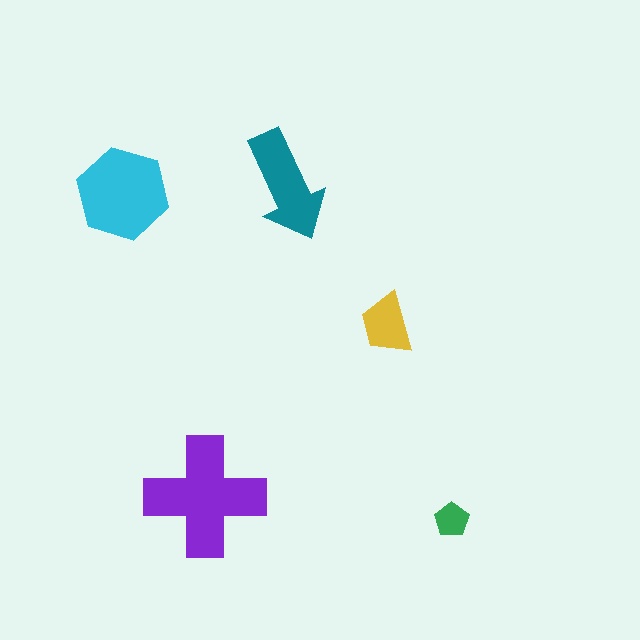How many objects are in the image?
There are 5 objects in the image.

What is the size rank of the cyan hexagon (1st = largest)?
2nd.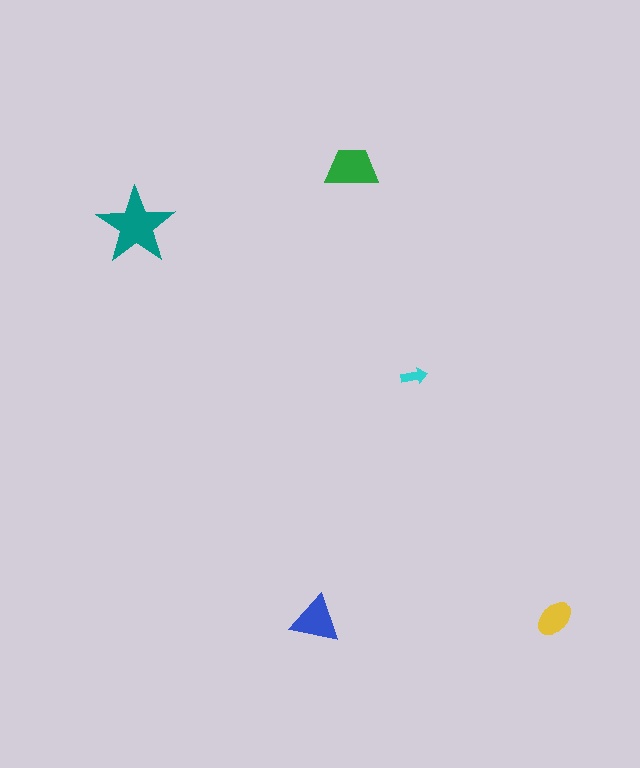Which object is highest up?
The green trapezoid is topmost.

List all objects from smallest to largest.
The cyan arrow, the yellow ellipse, the blue triangle, the green trapezoid, the teal star.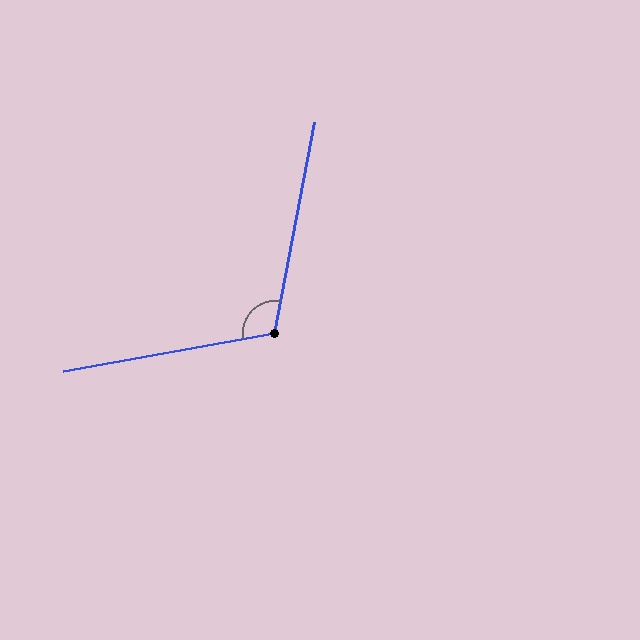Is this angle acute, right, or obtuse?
It is obtuse.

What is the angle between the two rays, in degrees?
Approximately 111 degrees.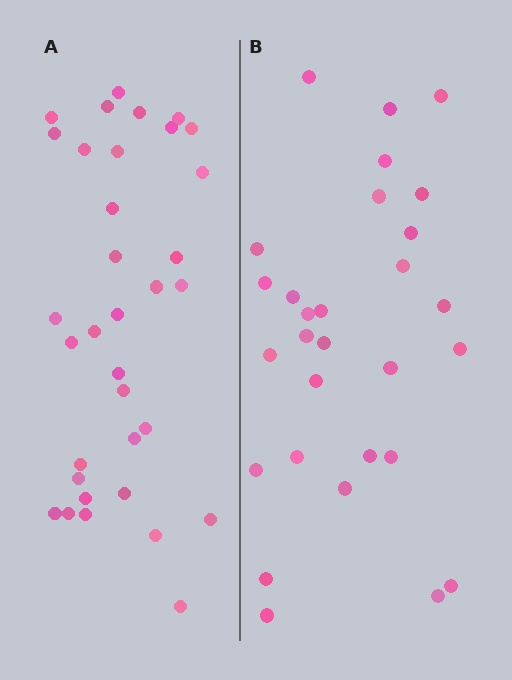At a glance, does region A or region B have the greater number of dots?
Region A (the left region) has more dots.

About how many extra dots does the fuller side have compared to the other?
Region A has about 5 more dots than region B.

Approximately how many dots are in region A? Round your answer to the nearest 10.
About 30 dots. (The exact count is 34, which rounds to 30.)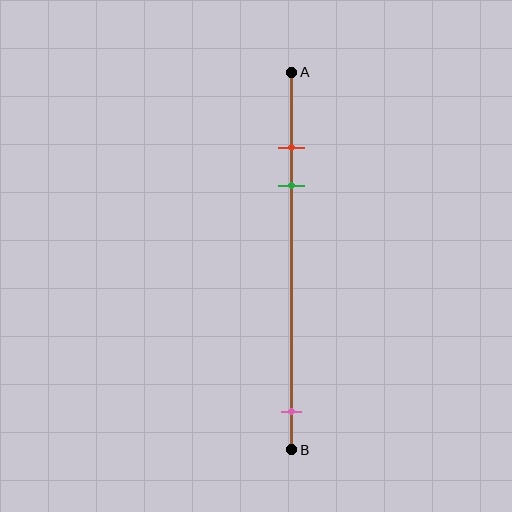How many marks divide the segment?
There are 3 marks dividing the segment.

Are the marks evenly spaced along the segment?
No, the marks are not evenly spaced.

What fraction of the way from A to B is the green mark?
The green mark is approximately 30% (0.3) of the way from A to B.